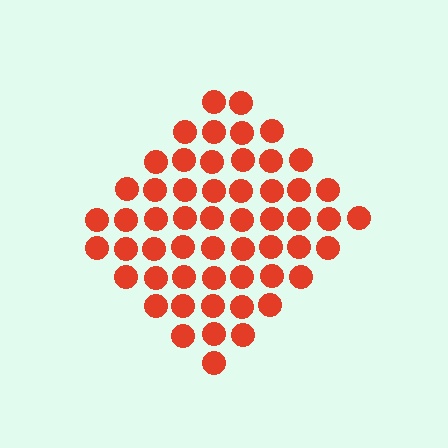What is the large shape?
The large shape is a diamond.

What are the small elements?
The small elements are circles.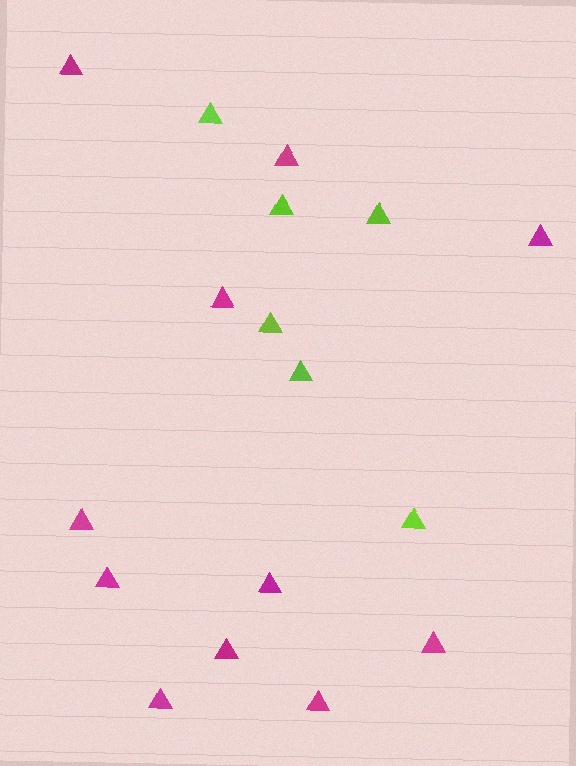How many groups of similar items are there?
There are 2 groups: one group of lime triangles (6) and one group of magenta triangles (11).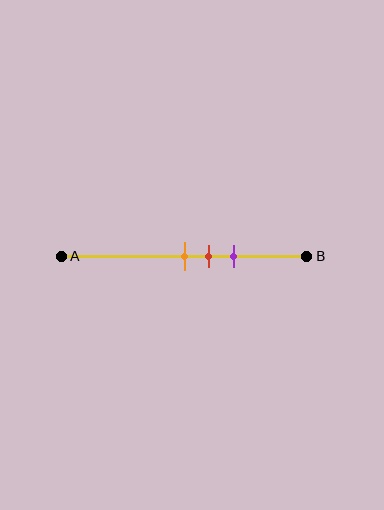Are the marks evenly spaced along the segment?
Yes, the marks are approximately evenly spaced.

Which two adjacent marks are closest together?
The orange and red marks are the closest adjacent pair.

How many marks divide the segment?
There are 3 marks dividing the segment.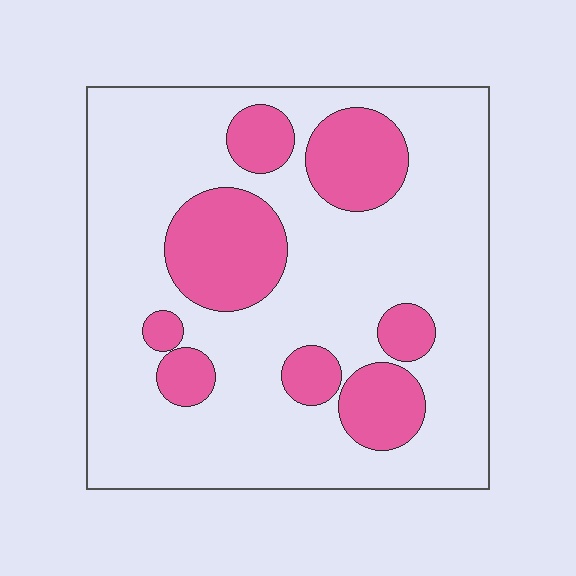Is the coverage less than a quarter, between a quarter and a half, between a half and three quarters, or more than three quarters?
Less than a quarter.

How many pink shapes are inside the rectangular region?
8.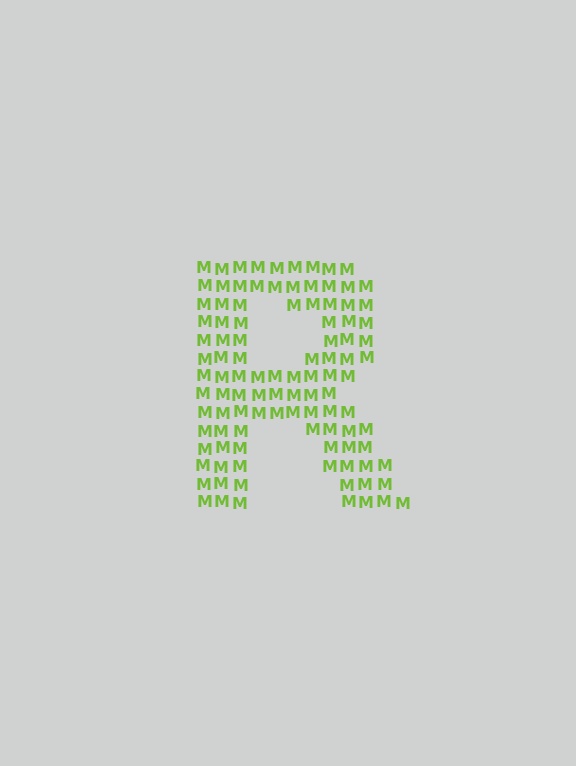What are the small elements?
The small elements are letter M's.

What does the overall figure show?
The overall figure shows the letter R.